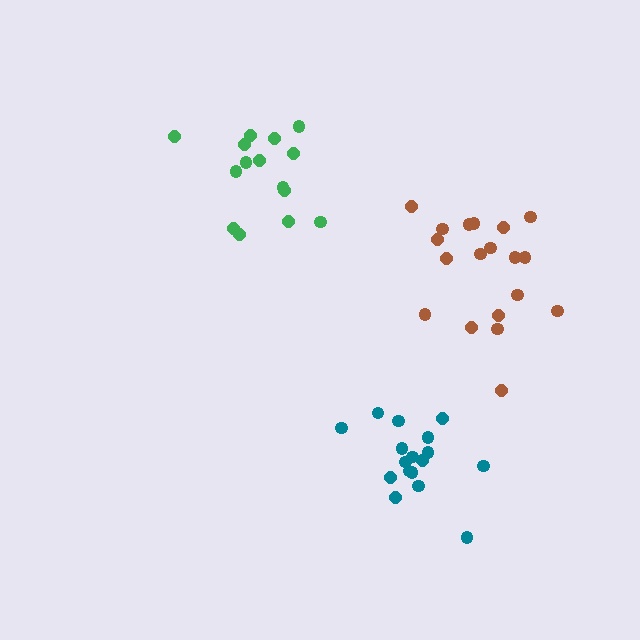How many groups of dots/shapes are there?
There are 3 groups.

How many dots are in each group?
Group 1: 17 dots, Group 2: 19 dots, Group 3: 15 dots (51 total).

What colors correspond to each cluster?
The clusters are colored: teal, brown, green.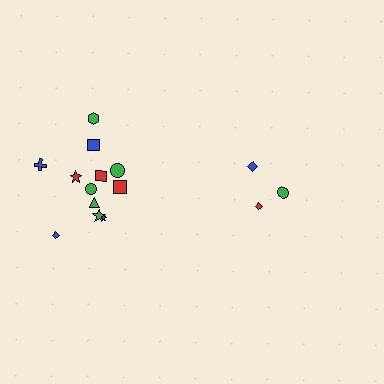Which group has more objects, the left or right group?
The left group.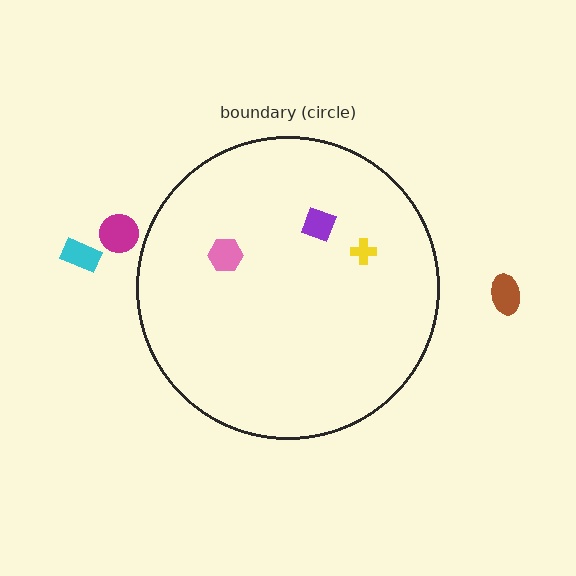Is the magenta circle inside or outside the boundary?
Outside.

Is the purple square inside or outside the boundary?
Inside.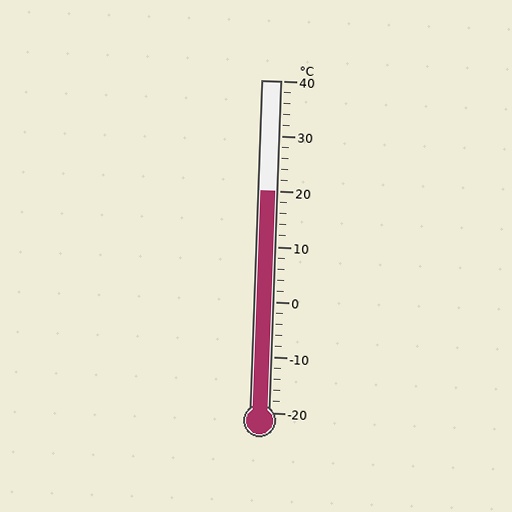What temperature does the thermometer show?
The thermometer shows approximately 20°C.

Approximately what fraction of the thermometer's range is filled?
The thermometer is filled to approximately 65% of its range.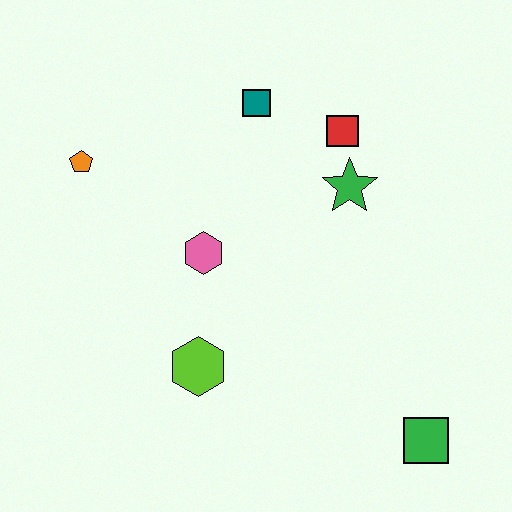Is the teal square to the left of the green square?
Yes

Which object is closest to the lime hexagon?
The pink hexagon is closest to the lime hexagon.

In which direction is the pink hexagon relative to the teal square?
The pink hexagon is below the teal square.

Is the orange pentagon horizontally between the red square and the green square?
No